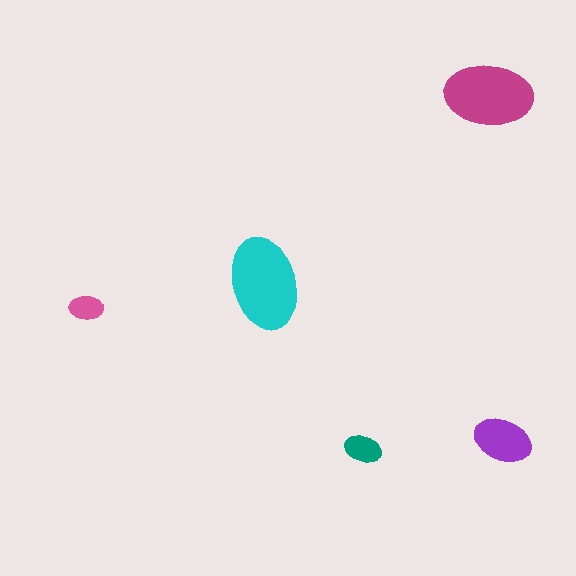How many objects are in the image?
There are 5 objects in the image.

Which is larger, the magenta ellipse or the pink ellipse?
The magenta one.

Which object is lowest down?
The teal ellipse is bottommost.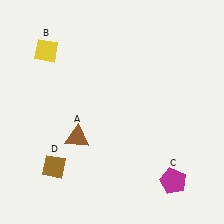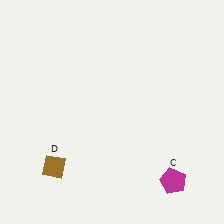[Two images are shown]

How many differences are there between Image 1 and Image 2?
There are 2 differences between the two images.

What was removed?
The yellow diamond (B), the brown triangle (A) were removed in Image 2.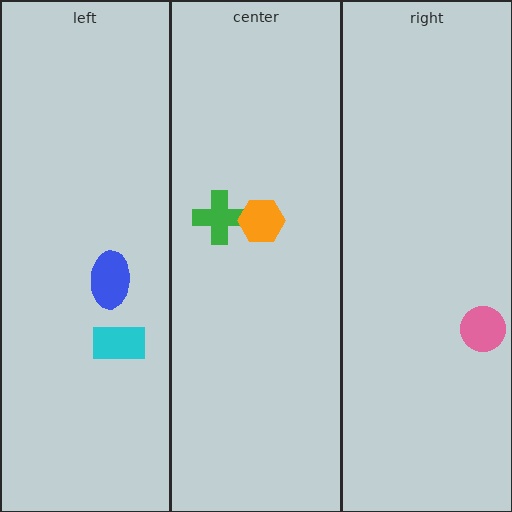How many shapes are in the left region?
2.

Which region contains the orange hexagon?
The center region.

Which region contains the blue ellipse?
The left region.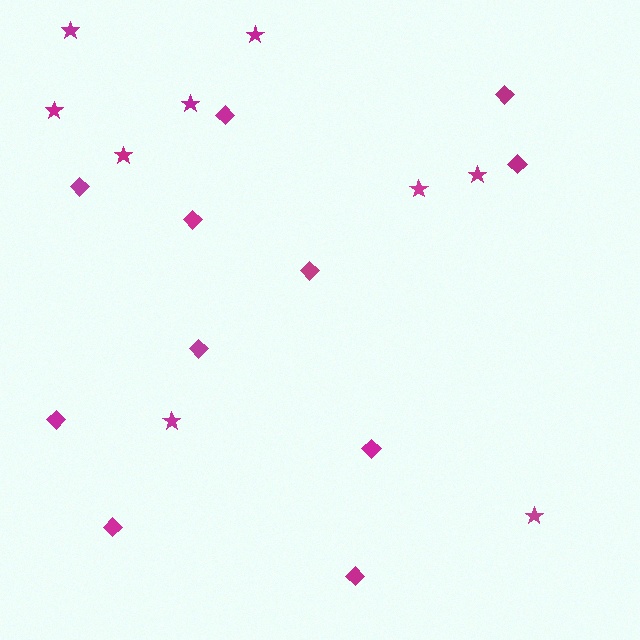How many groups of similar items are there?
There are 2 groups: one group of diamonds (11) and one group of stars (9).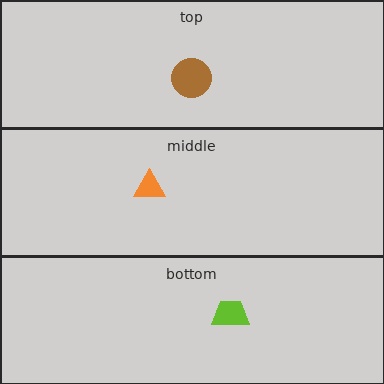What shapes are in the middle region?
The orange triangle.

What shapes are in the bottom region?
The lime trapezoid.